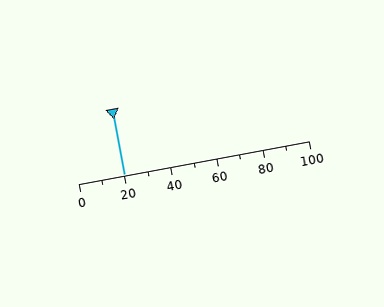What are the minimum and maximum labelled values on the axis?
The axis runs from 0 to 100.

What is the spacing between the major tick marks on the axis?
The major ticks are spaced 20 apart.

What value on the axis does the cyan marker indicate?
The marker indicates approximately 20.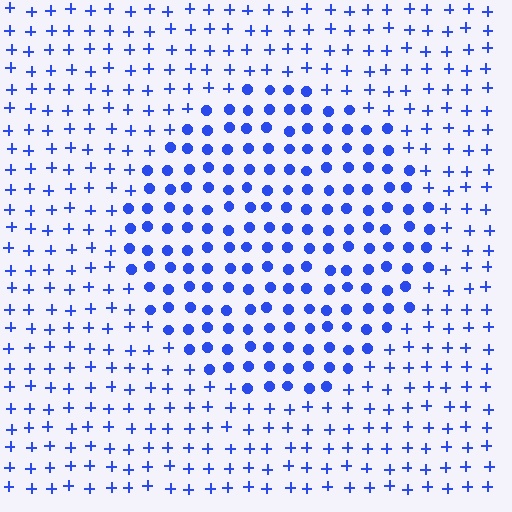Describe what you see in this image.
The image is filled with small blue elements arranged in a uniform grid. A circle-shaped region contains circles, while the surrounding area contains plus signs. The boundary is defined purely by the change in element shape.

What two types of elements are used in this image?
The image uses circles inside the circle region and plus signs outside it.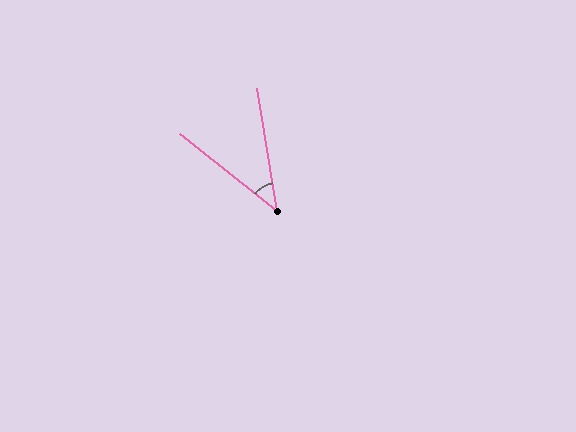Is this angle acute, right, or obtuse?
It is acute.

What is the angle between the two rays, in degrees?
Approximately 42 degrees.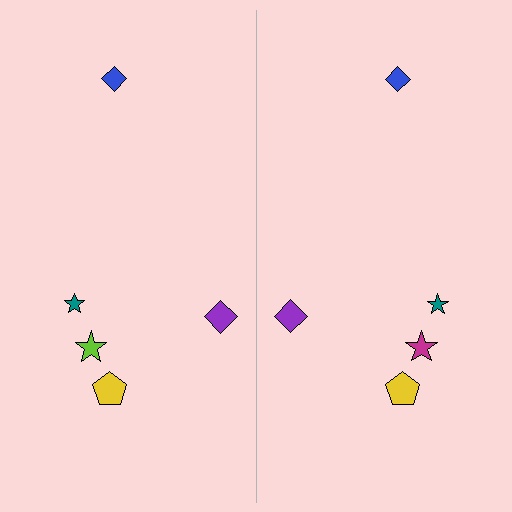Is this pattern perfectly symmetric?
No, the pattern is not perfectly symmetric. The magenta star on the right side breaks the symmetry — its mirror counterpart is lime.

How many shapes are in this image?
There are 10 shapes in this image.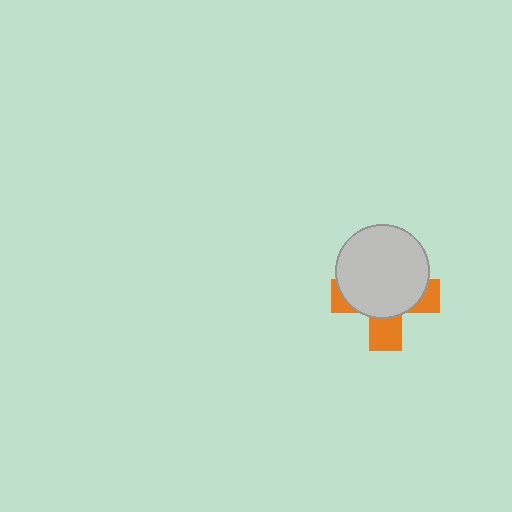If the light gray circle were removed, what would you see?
You would see the complete orange cross.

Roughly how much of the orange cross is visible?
A small part of it is visible (roughly 35%).